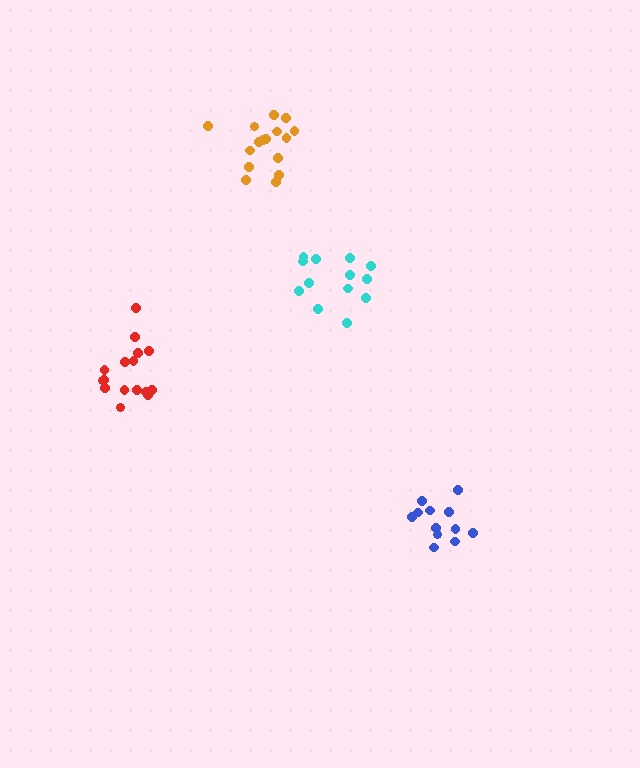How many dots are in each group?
Group 1: 13 dots, Group 2: 16 dots, Group 3: 12 dots, Group 4: 16 dots (57 total).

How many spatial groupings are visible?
There are 4 spatial groupings.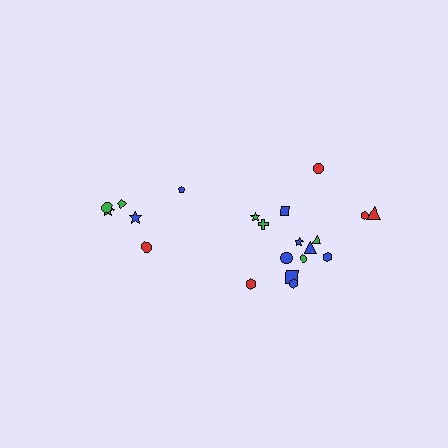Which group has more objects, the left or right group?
The right group.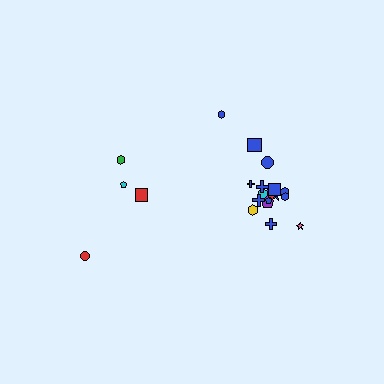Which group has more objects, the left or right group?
The right group.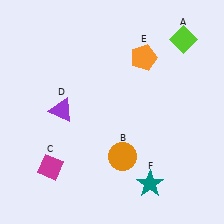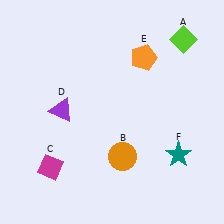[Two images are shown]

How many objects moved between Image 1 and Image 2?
1 object moved between the two images.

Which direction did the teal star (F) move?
The teal star (F) moved up.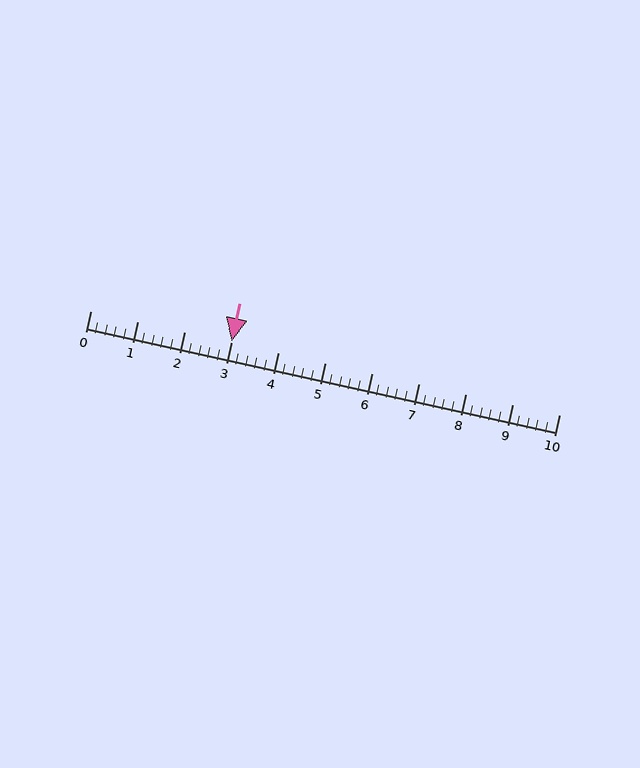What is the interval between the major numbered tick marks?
The major tick marks are spaced 1 units apart.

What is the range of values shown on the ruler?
The ruler shows values from 0 to 10.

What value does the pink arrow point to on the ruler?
The pink arrow points to approximately 3.0.